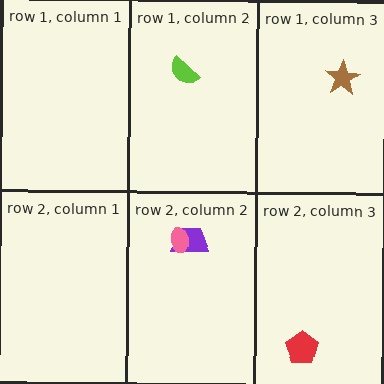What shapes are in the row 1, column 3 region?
The brown star.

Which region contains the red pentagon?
The row 2, column 3 region.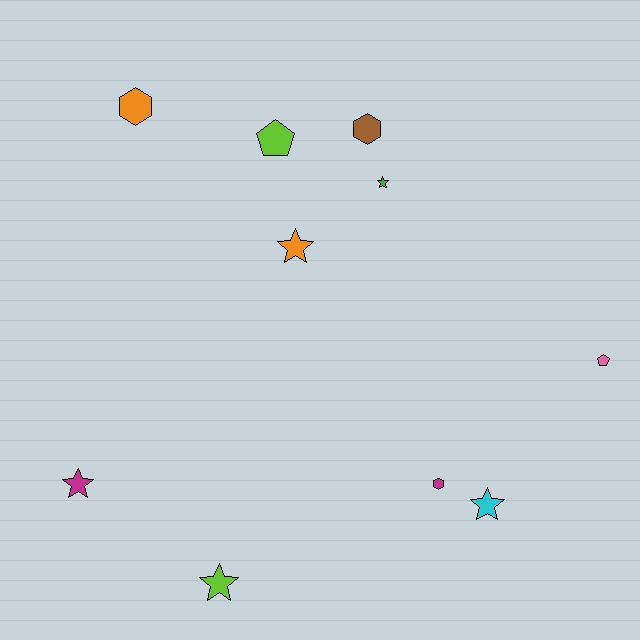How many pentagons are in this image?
There are 2 pentagons.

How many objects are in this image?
There are 10 objects.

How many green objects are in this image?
There is 1 green object.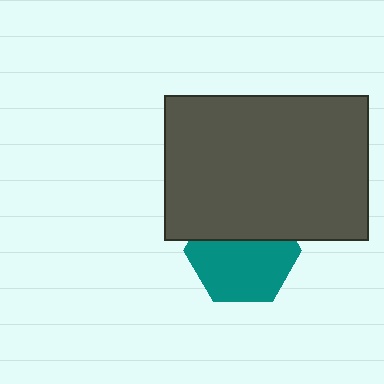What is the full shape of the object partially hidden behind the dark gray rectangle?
The partially hidden object is a teal hexagon.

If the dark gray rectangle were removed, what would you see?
You would see the complete teal hexagon.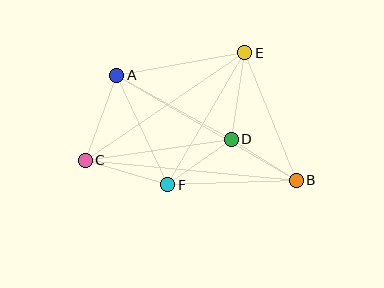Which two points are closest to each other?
Points B and D are closest to each other.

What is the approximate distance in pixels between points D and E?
The distance between D and E is approximately 87 pixels.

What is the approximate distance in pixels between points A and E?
The distance between A and E is approximately 130 pixels.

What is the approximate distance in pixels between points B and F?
The distance between B and F is approximately 128 pixels.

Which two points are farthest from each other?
Points B and C are farthest from each other.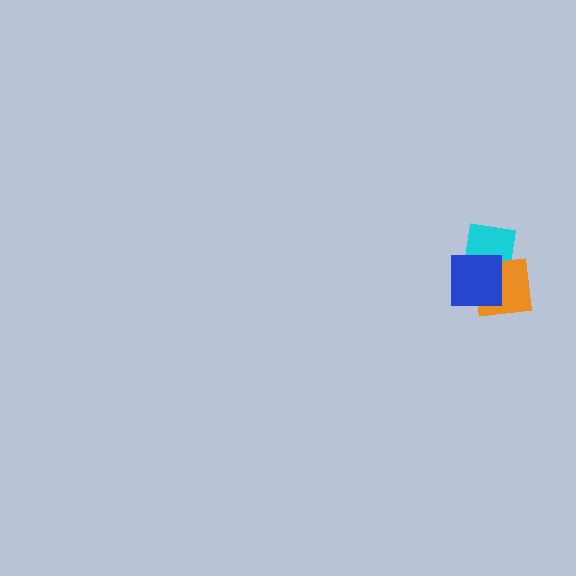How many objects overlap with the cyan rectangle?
2 objects overlap with the cyan rectangle.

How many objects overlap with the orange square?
2 objects overlap with the orange square.